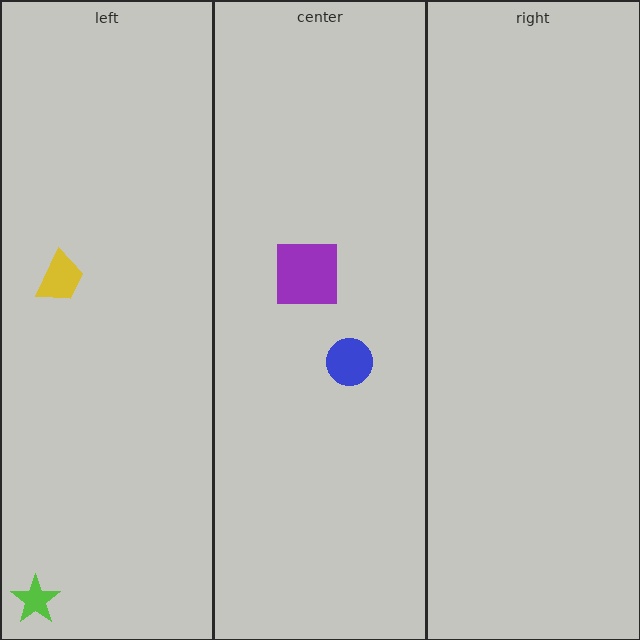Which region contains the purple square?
The center region.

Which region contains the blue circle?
The center region.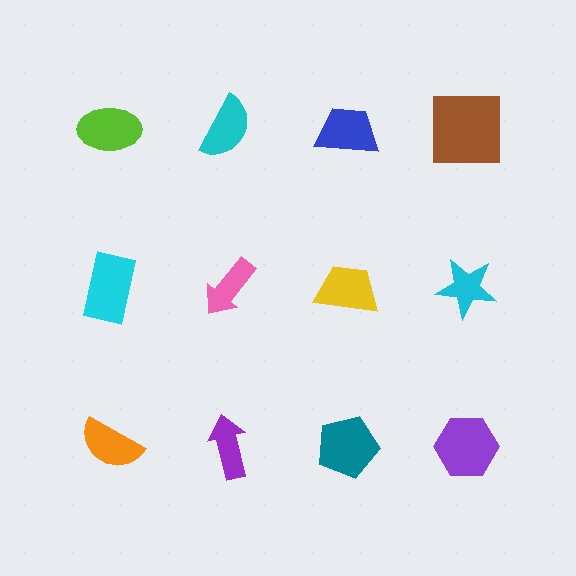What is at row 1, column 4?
A brown square.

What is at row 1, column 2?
A cyan semicircle.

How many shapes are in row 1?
4 shapes.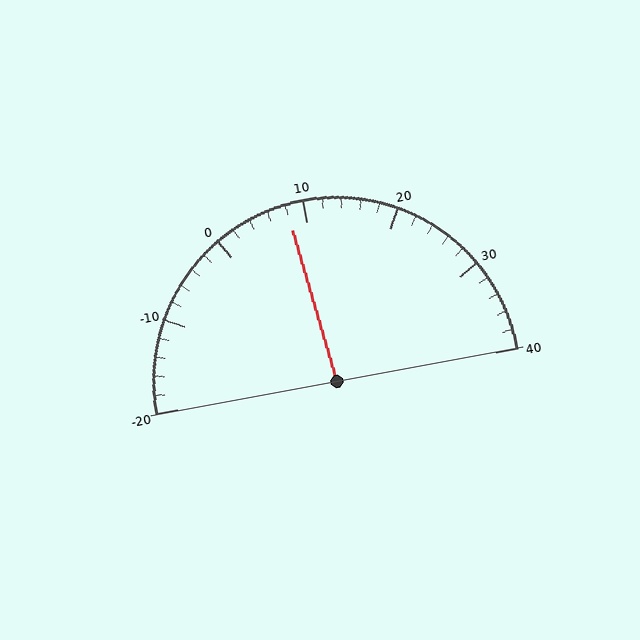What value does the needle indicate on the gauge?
The needle indicates approximately 8.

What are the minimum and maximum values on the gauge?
The gauge ranges from -20 to 40.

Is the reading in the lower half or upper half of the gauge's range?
The reading is in the lower half of the range (-20 to 40).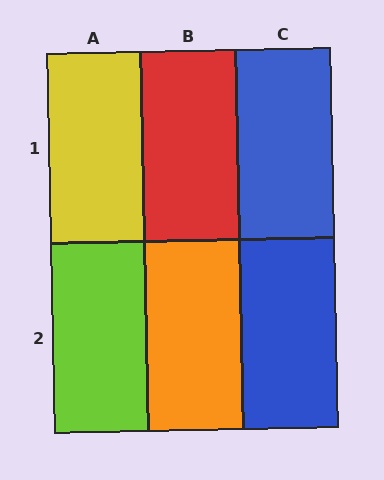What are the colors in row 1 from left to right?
Yellow, red, blue.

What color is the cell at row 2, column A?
Lime.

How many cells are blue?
2 cells are blue.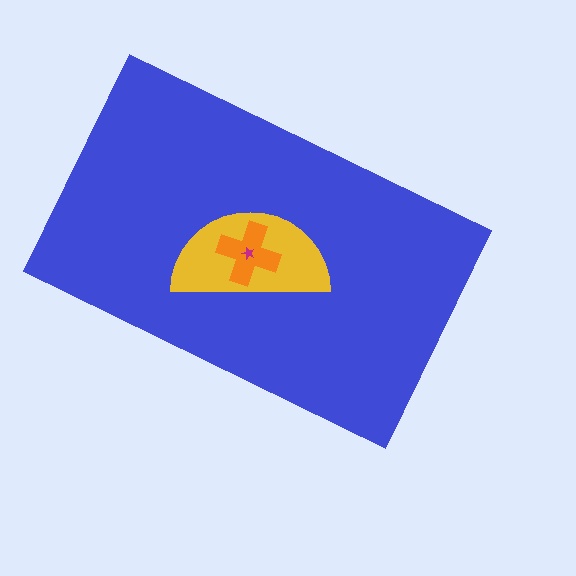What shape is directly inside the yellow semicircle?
The orange cross.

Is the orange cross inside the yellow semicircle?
Yes.